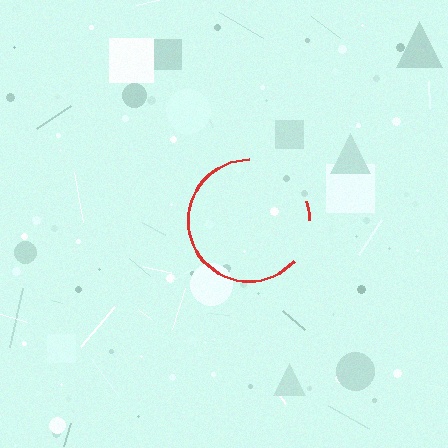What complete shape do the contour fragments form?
The contour fragments form a circle.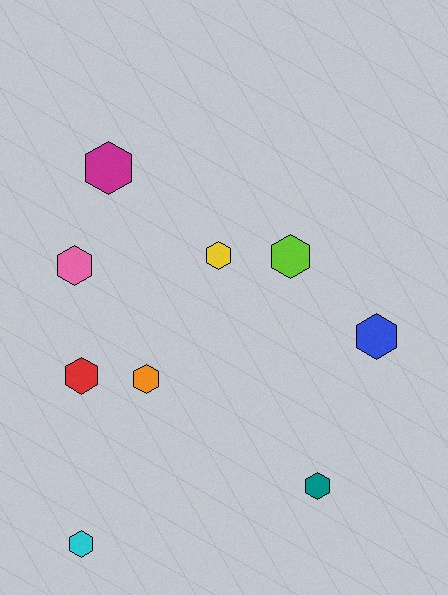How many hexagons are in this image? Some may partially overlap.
There are 9 hexagons.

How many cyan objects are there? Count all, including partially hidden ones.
There is 1 cyan object.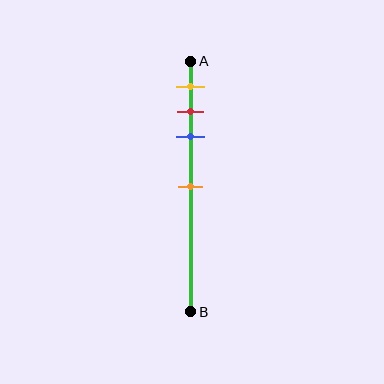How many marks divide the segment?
There are 4 marks dividing the segment.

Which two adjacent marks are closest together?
The red and blue marks are the closest adjacent pair.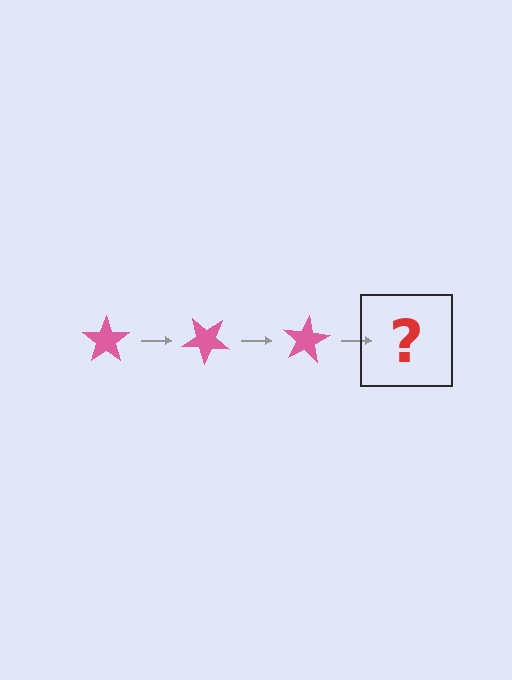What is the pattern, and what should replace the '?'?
The pattern is that the star rotates 40 degrees each step. The '?' should be a pink star rotated 120 degrees.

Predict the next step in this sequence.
The next step is a pink star rotated 120 degrees.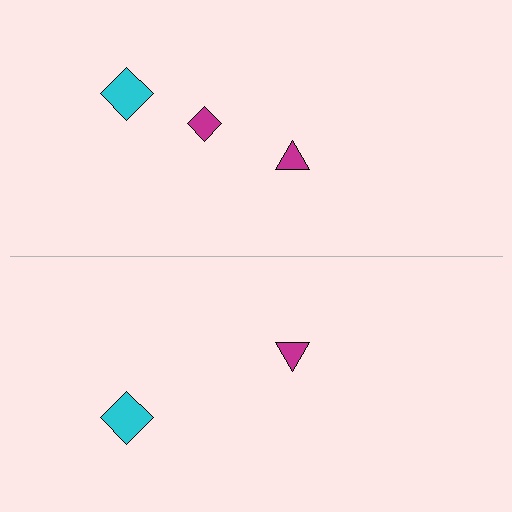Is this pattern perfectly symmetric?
No, the pattern is not perfectly symmetric. A magenta diamond is missing from the bottom side.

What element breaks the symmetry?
A magenta diamond is missing from the bottom side.